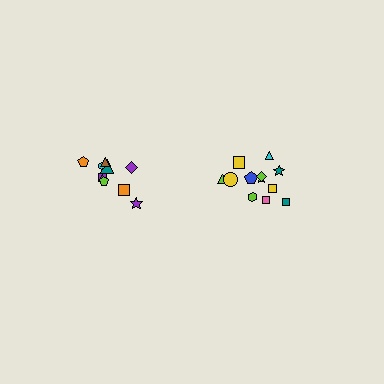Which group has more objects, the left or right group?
The right group.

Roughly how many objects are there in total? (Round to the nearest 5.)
Roughly 20 objects in total.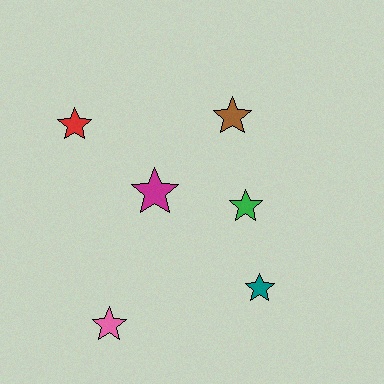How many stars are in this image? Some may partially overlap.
There are 6 stars.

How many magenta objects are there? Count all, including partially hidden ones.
There is 1 magenta object.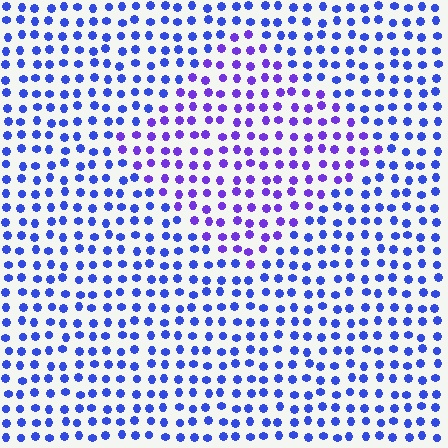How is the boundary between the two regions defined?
The boundary is defined purely by a slight shift in hue (about 31 degrees). Spacing, size, and orientation are identical on both sides.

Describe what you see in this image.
The image is filled with small blue elements in a uniform arrangement. A diamond-shaped region is visible where the elements are tinted to a slightly different hue, forming a subtle color boundary.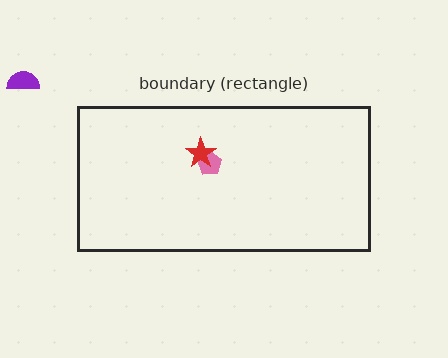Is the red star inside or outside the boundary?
Inside.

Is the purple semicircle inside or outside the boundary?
Outside.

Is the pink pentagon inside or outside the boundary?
Inside.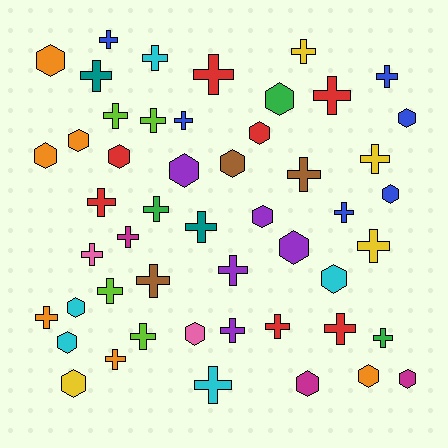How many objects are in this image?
There are 50 objects.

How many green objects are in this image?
There are 3 green objects.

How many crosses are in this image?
There are 30 crosses.